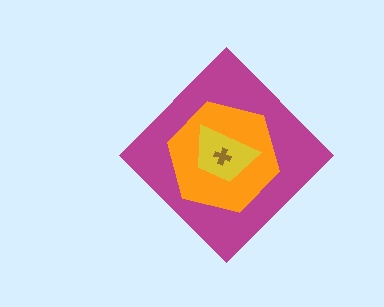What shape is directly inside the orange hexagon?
The yellow trapezoid.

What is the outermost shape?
The magenta diamond.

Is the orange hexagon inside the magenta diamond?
Yes.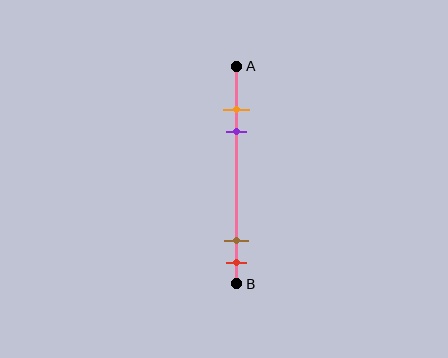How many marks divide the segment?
There are 4 marks dividing the segment.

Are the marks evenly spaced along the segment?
No, the marks are not evenly spaced.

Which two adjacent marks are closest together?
The orange and purple marks are the closest adjacent pair.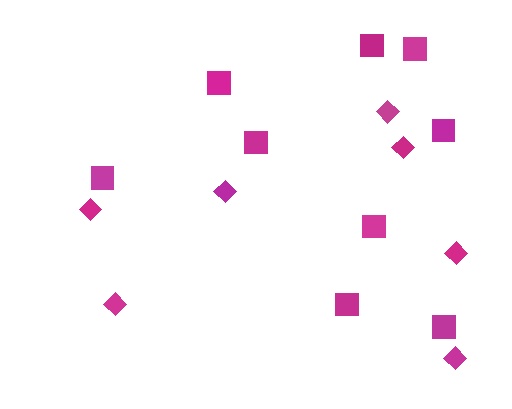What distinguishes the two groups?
There are 2 groups: one group of diamonds (7) and one group of squares (9).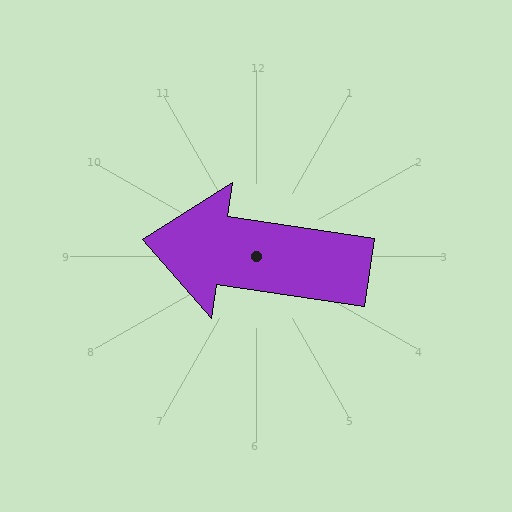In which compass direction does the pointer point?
West.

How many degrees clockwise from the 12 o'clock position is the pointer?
Approximately 278 degrees.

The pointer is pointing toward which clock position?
Roughly 9 o'clock.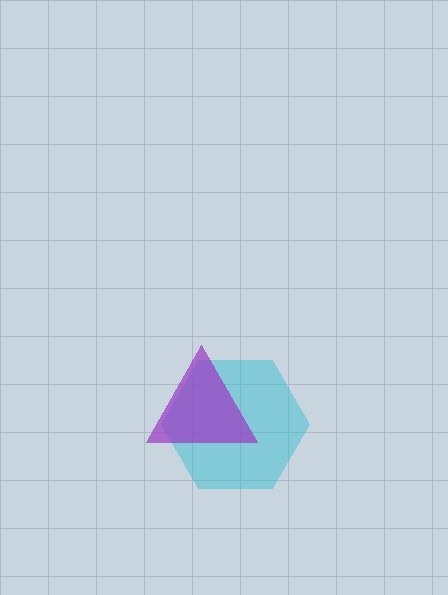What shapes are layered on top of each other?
The layered shapes are: a cyan hexagon, a purple triangle.